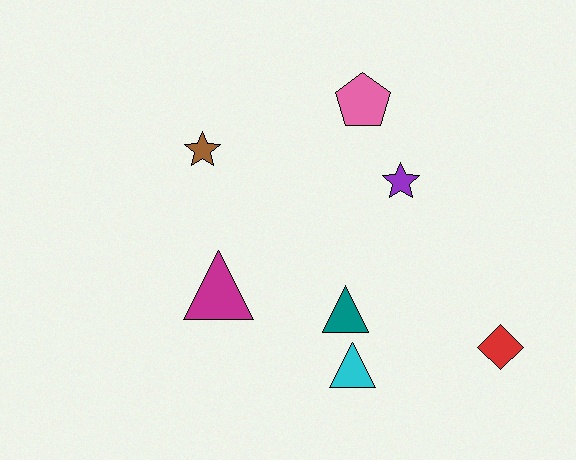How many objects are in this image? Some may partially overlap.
There are 7 objects.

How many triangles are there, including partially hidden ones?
There are 3 triangles.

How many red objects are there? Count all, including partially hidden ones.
There is 1 red object.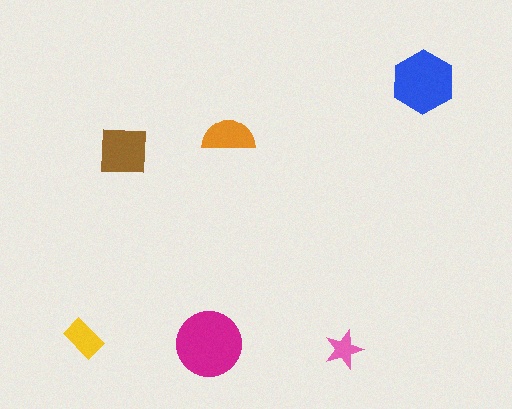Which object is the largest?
The magenta circle.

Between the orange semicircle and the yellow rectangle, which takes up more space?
The orange semicircle.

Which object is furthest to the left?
The yellow rectangle is leftmost.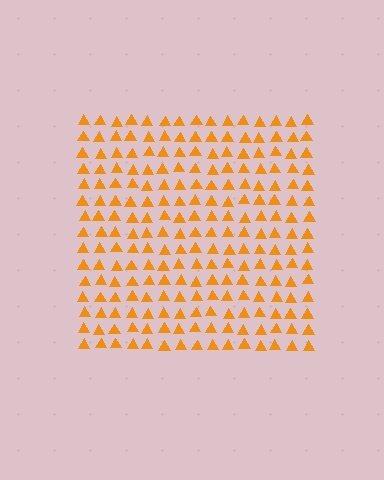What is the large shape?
The large shape is a square.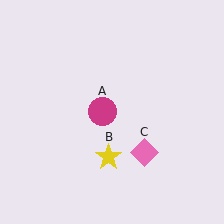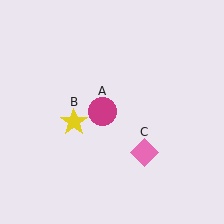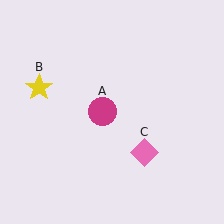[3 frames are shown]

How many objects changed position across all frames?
1 object changed position: yellow star (object B).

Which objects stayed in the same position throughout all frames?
Magenta circle (object A) and pink diamond (object C) remained stationary.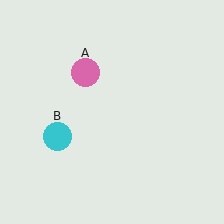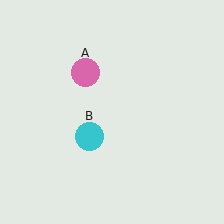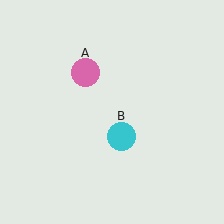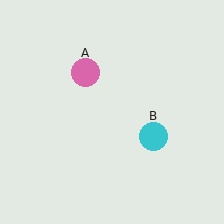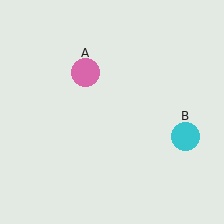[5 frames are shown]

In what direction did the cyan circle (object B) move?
The cyan circle (object B) moved right.